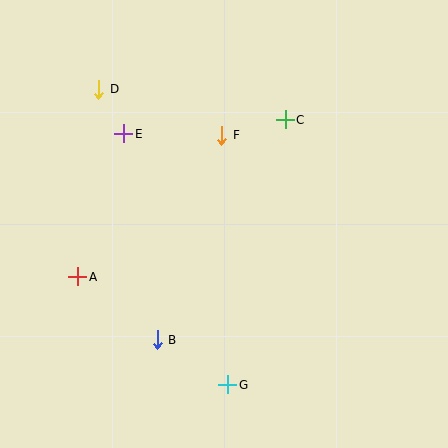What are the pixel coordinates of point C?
Point C is at (285, 120).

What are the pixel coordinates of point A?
Point A is at (78, 277).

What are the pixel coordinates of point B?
Point B is at (157, 340).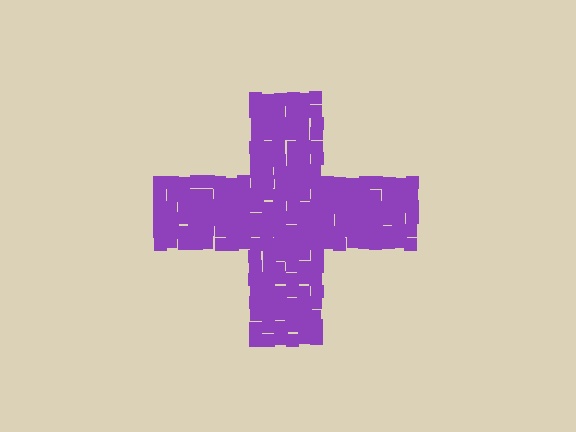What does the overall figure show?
The overall figure shows a cross.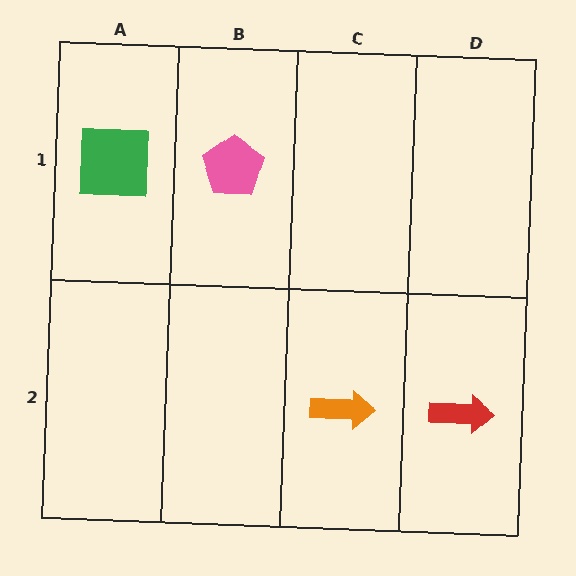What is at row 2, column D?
A red arrow.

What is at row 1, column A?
A green square.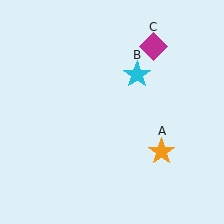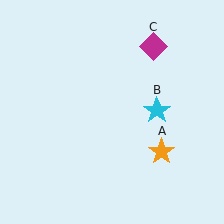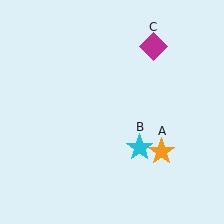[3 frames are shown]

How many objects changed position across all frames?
1 object changed position: cyan star (object B).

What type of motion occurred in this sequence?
The cyan star (object B) rotated clockwise around the center of the scene.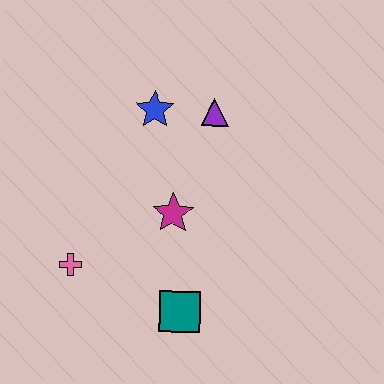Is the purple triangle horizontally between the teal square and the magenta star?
No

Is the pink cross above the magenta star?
No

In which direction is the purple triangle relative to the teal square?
The purple triangle is above the teal square.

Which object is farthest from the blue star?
The teal square is farthest from the blue star.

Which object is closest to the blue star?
The purple triangle is closest to the blue star.